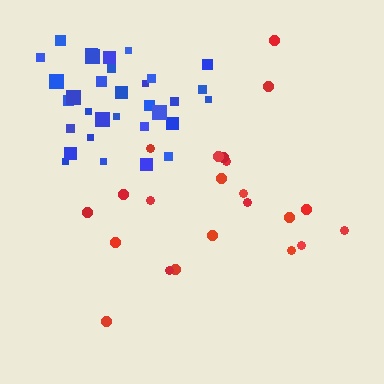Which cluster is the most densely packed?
Blue.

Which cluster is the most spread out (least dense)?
Red.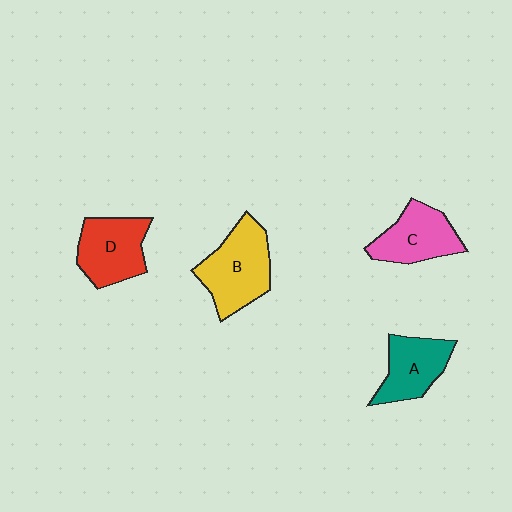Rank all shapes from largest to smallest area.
From largest to smallest: B (yellow), D (red), C (pink), A (teal).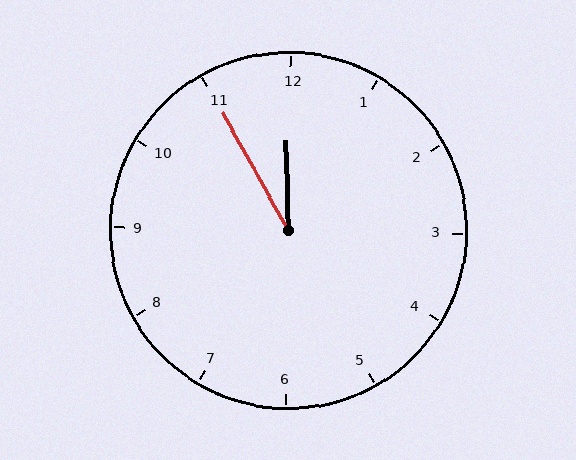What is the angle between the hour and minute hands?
Approximately 28 degrees.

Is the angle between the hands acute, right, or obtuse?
It is acute.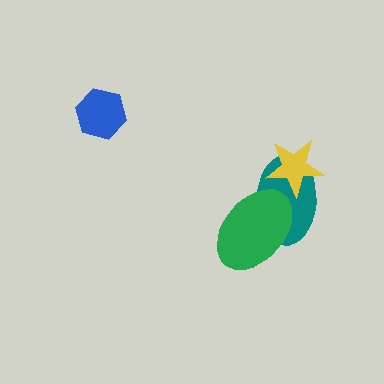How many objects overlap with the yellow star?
1 object overlaps with the yellow star.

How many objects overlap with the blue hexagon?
0 objects overlap with the blue hexagon.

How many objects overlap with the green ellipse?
1 object overlaps with the green ellipse.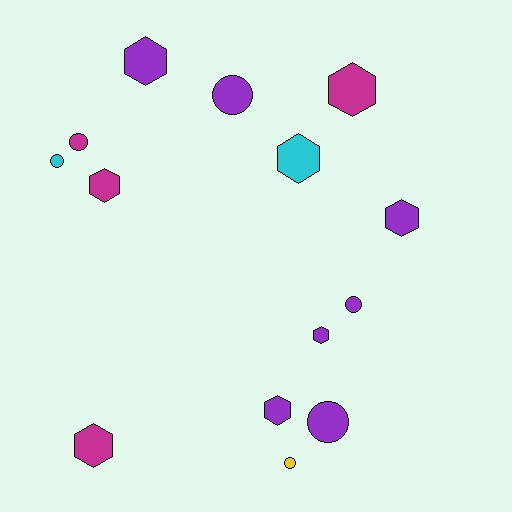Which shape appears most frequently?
Hexagon, with 8 objects.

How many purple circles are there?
There are 3 purple circles.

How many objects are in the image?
There are 14 objects.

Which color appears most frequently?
Purple, with 7 objects.